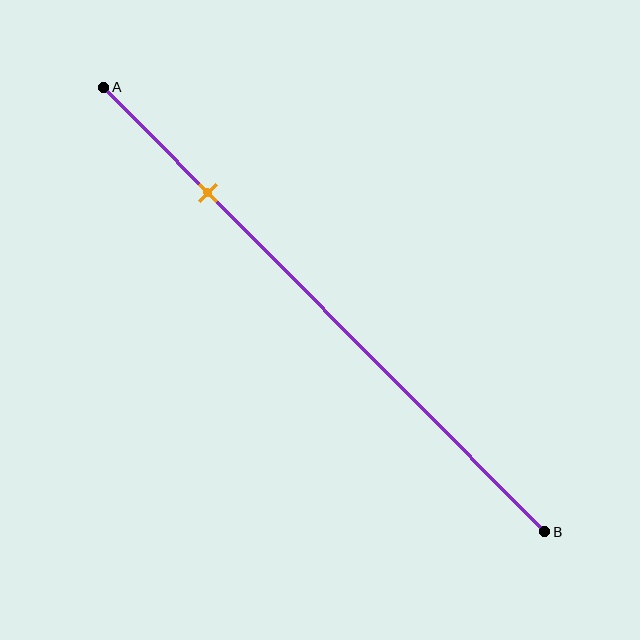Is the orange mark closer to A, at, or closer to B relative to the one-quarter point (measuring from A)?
The orange mark is approximately at the one-quarter point of segment AB.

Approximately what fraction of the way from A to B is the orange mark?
The orange mark is approximately 25% of the way from A to B.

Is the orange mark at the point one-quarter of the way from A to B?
Yes, the mark is approximately at the one-quarter point.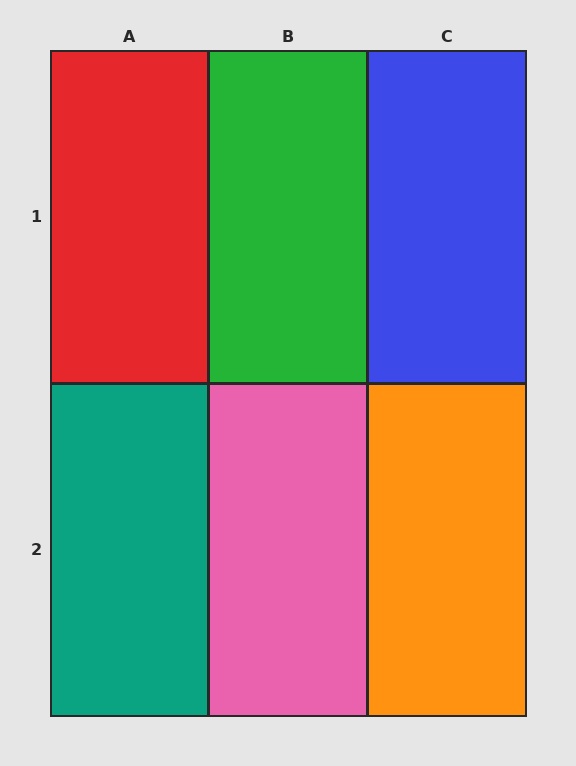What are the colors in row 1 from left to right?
Red, green, blue.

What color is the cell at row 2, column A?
Teal.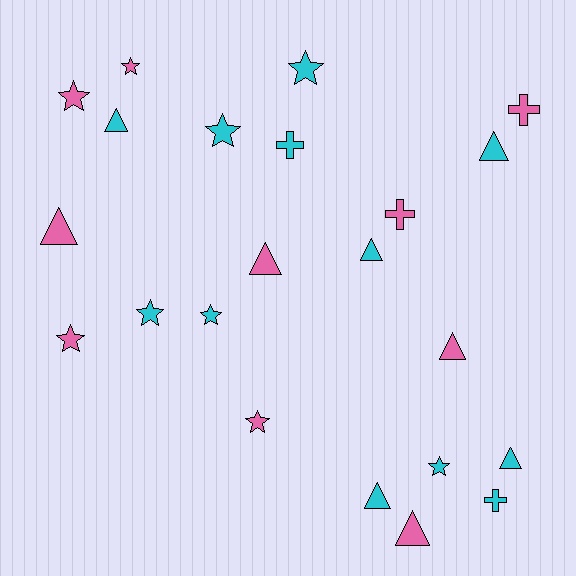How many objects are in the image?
There are 22 objects.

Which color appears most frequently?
Cyan, with 12 objects.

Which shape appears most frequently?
Star, with 9 objects.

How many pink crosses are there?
There are 2 pink crosses.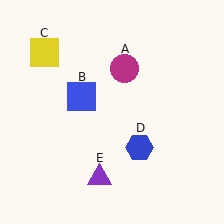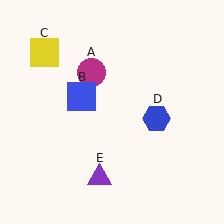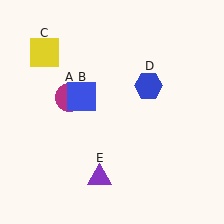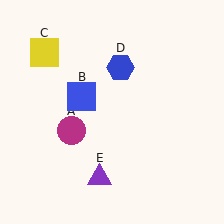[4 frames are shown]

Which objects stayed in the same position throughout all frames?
Blue square (object B) and yellow square (object C) and purple triangle (object E) remained stationary.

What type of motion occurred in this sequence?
The magenta circle (object A), blue hexagon (object D) rotated counterclockwise around the center of the scene.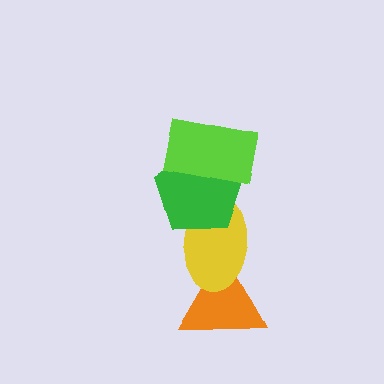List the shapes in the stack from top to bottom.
From top to bottom: the lime rectangle, the green pentagon, the yellow ellipse, the orange triangle.